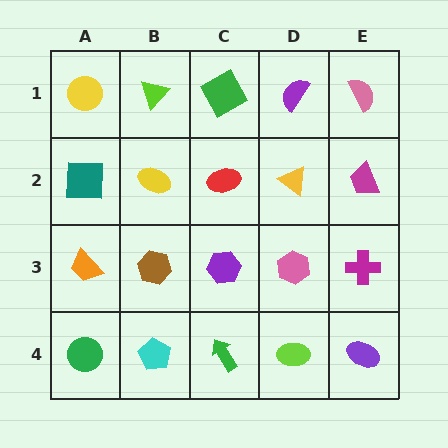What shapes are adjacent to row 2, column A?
A yellow circle (row 1, column A), an orange trapezoid (row 3, column A), a yellow ellipse (row 2, column B).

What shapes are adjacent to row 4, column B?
A brown hexagon (row 3, column B), a green circle (row 4, column A), a green arrow (row 4, column C).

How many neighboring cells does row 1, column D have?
3.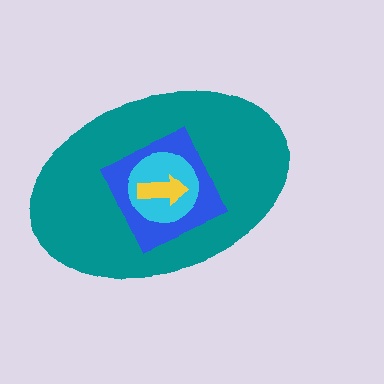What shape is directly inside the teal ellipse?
The blue square.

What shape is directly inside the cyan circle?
The yellow arrow.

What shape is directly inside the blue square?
The cyan circle.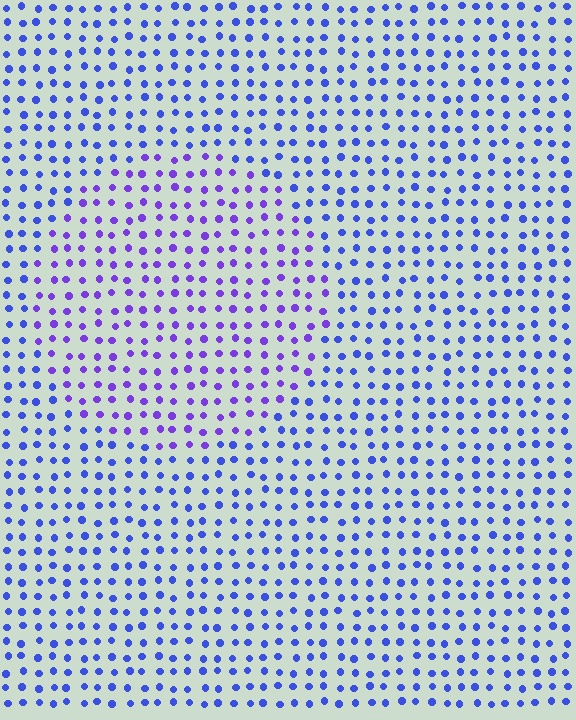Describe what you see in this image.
The image is filled with small blue elements in a uniform arrangement. A circle-shaped region is visible where the elements are tinted to a slightly different hue, forming a subtle color boundary.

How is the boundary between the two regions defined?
The boundary is defined purely by a slight shift in hue (about 31 degrees). Spacing, size, and orientation are identical on both sides.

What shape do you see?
I see a circle.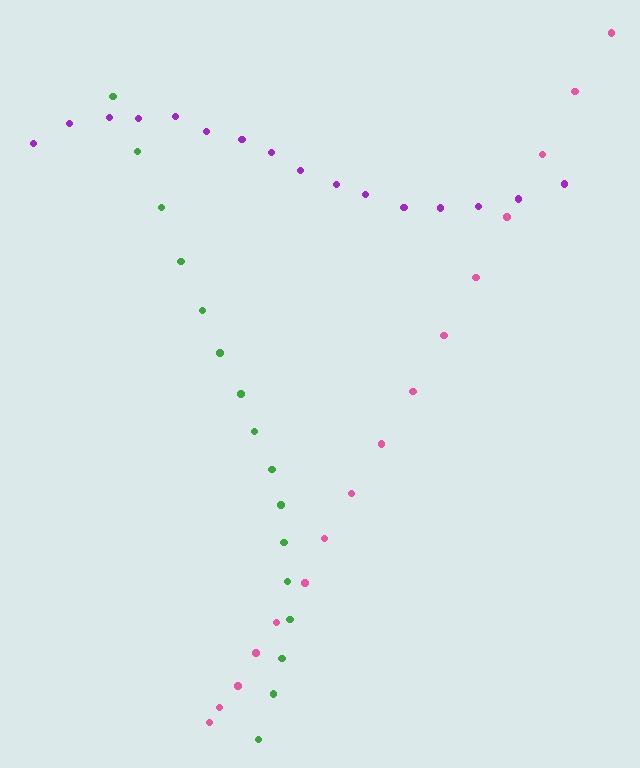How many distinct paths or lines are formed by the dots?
There are 3 distinct paths.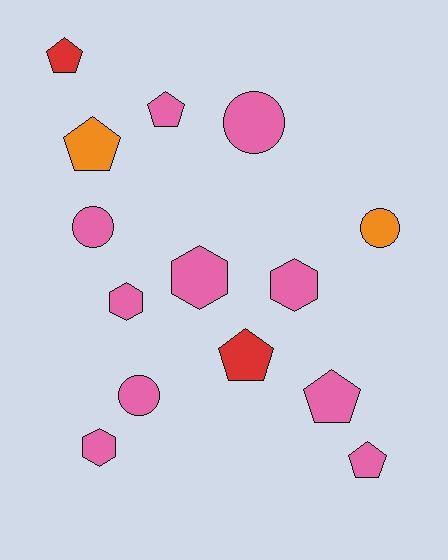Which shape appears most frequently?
Pentagon, with 6 objects.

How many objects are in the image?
There are 14 objects.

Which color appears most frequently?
Pink, with 10 objects.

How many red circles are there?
There are no red circles.